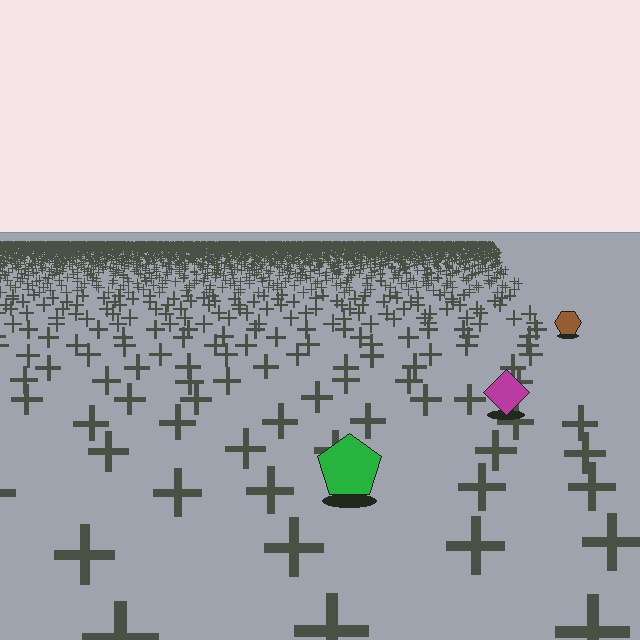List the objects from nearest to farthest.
From nearest to farthest: the green pentagon, the magenta diamond, the brown hexagon.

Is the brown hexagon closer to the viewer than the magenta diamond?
No. The magenta diamond is closer — you can tell from the texture gradient: the ground texture is coarser near it.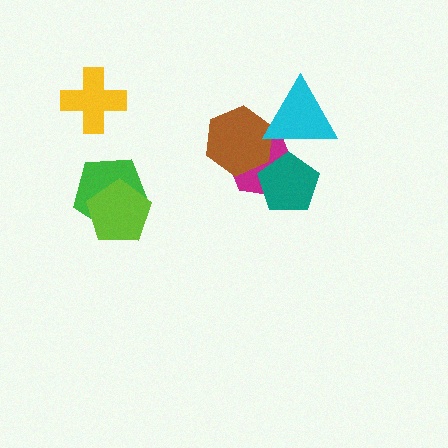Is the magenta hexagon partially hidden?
Yes, it is partially covered by another shape.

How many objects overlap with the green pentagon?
1 object overlaps with the green pentagon.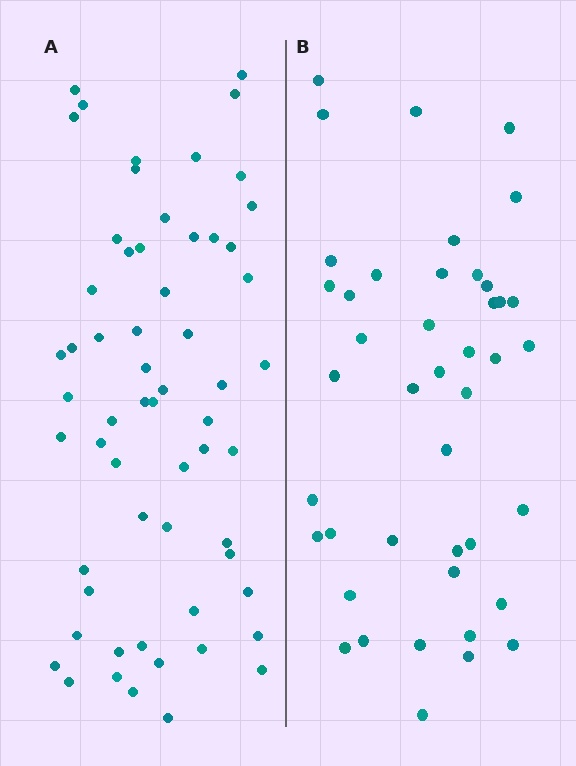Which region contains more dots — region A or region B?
Region A (the left region) has more dots.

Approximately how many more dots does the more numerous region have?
Region A has approximately 15 more dots than region B.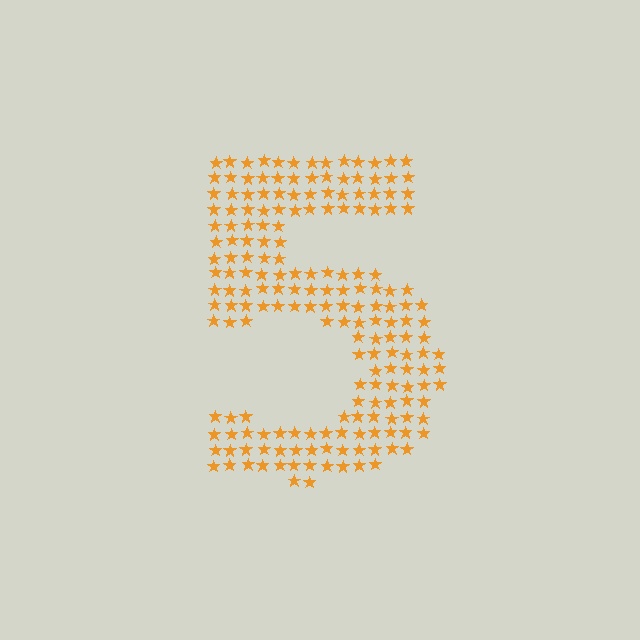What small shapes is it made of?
It is made of small stars.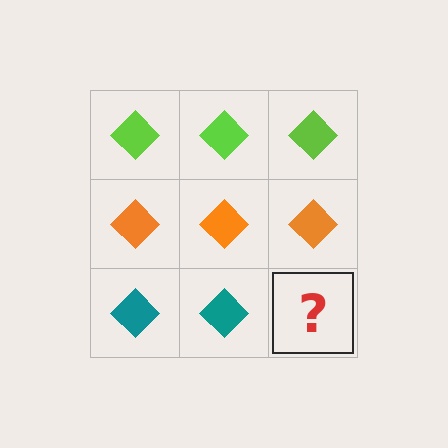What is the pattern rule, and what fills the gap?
The rule is that each row has a consistent color. The gap should be filled with a teal diamond.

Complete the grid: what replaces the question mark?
The question mark should be replaced with a teal diamond.